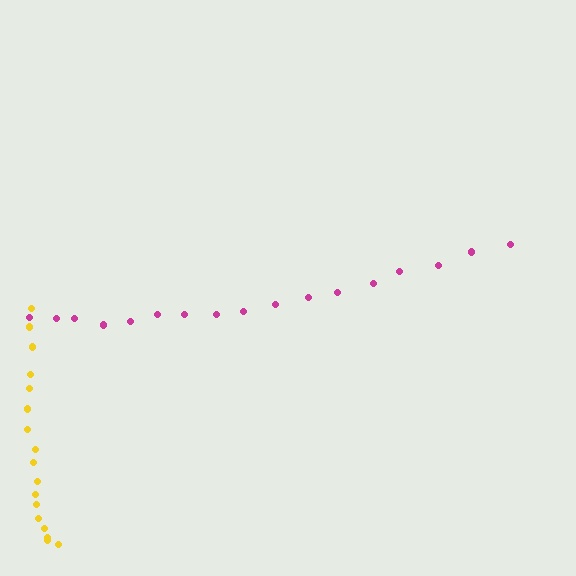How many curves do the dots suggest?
There are 2 distinct paths.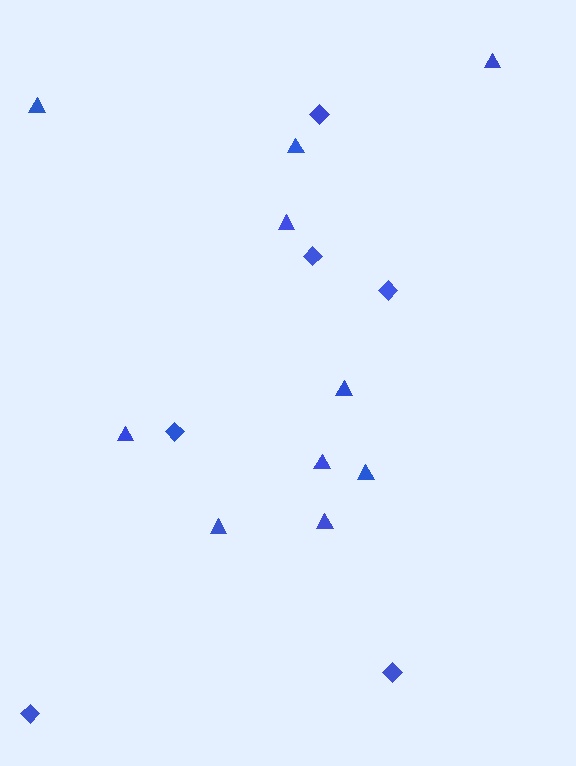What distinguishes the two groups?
There are 2 groups: one group of triangles (10) and one group of diamonds (6).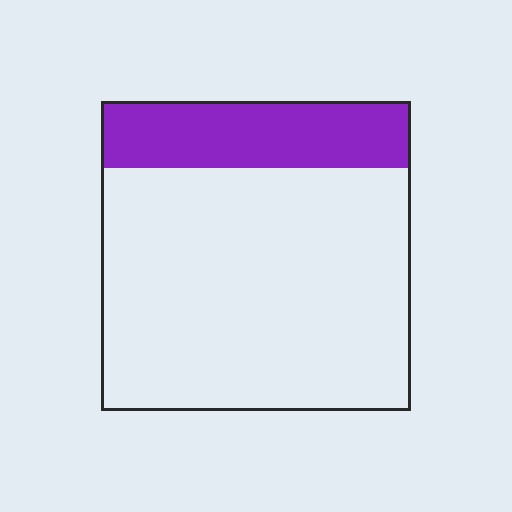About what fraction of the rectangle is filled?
About one fifth (1/5).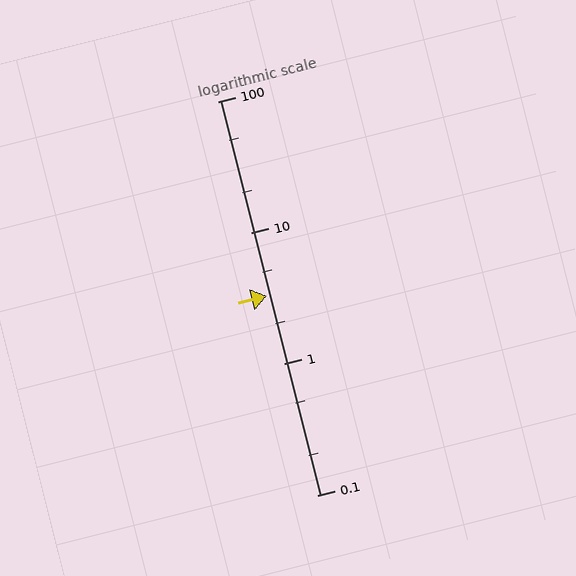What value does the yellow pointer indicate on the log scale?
The pointer indicates approximately 3.3.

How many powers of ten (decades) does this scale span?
The scale spans 3 decades, from 0.1 to 100.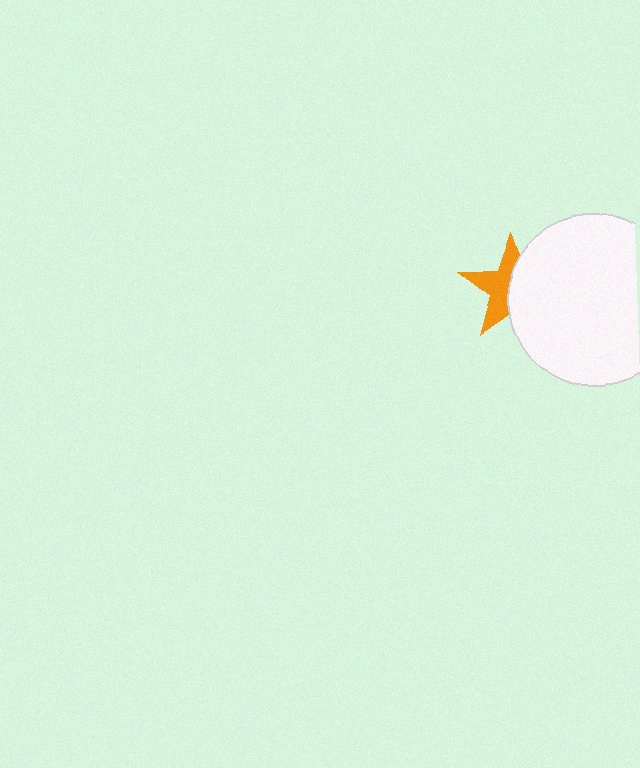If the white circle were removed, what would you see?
You would see the complete orange star.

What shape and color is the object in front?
The object in front is a white circle.